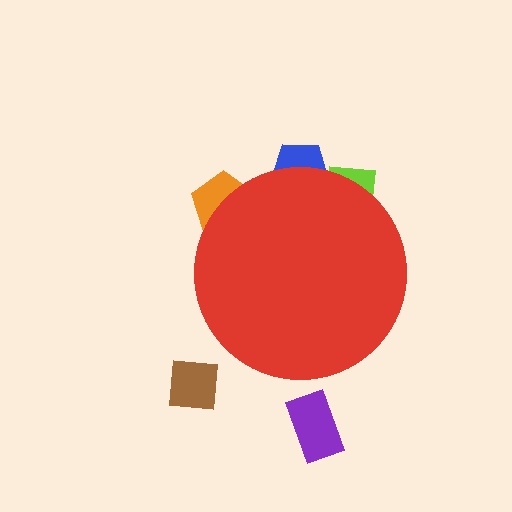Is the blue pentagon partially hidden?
Yes, the blue pentagon is partially hidden behind the red circle.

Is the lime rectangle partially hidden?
Yes, the lime rectangle is partially hidden behind the red circle.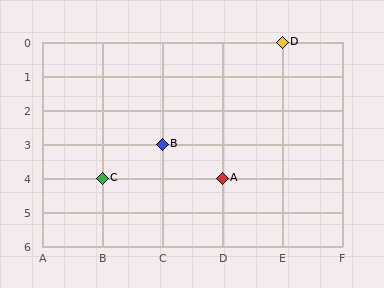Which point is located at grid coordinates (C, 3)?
Point B is at (C, 3).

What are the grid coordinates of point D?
Point D is at grid coordinates (E, 0).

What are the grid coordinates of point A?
Point A is at grid coordinates (D, 4).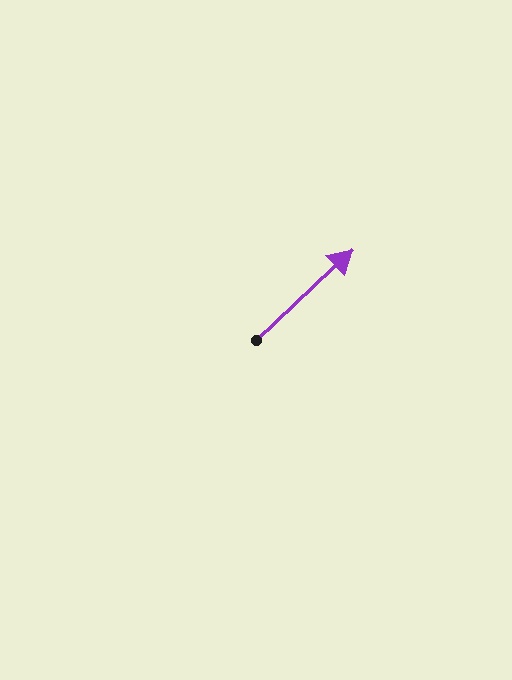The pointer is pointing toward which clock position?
Roughly 2 o'clock.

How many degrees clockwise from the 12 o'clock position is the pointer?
Approximately 47 degrees.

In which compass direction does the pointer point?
Northeast.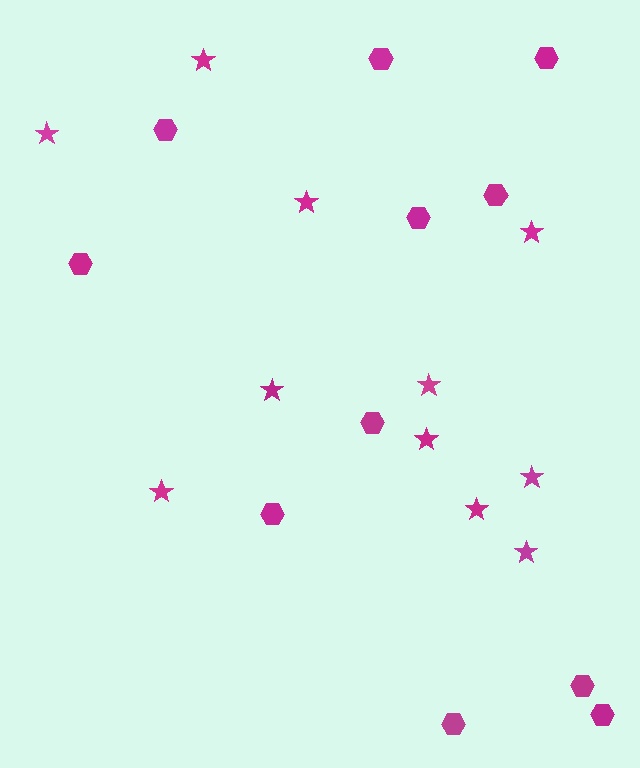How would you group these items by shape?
There are 2 groups: one group of hexagons (11) and one group of stars (11).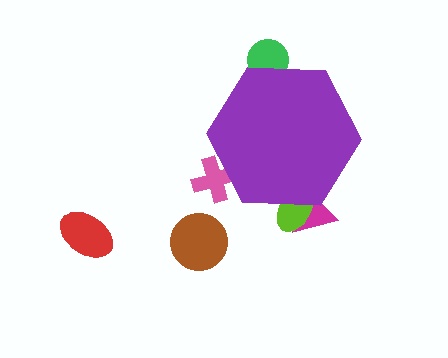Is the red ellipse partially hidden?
No, the red ellipse is fully visible.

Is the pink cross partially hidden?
Yes, the pink cross is partially hidden behind the purple hexagon.